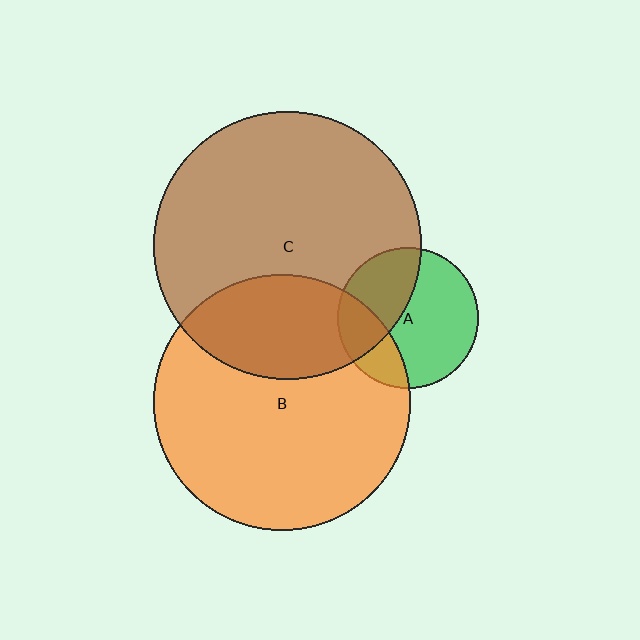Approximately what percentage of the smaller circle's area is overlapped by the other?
Approximately 25%.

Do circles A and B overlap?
Yes.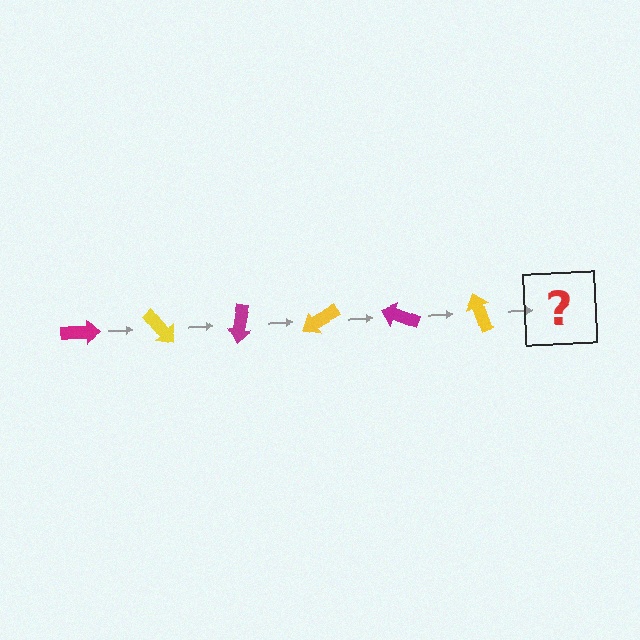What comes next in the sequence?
The next element should be a magenta arrow, rotated 300 degrees from the start.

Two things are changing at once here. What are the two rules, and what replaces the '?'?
The two rules are that it rotates 50 degrees each step and the color cycles through magenta and yellow. The '?' should be a magenta arrow, rotated 300 degrees from the start.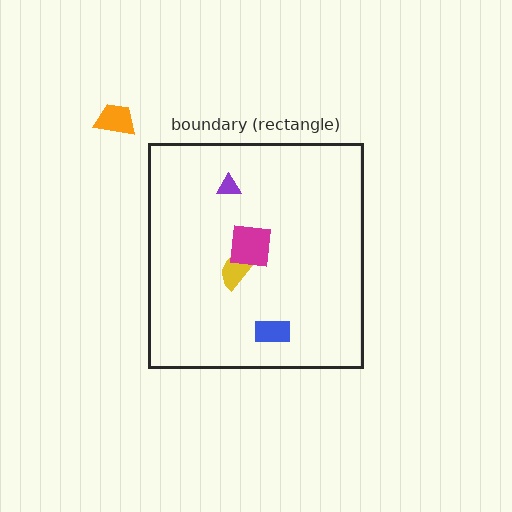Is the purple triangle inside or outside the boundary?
Inside.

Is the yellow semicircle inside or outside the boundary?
Inside.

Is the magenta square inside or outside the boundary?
Inside.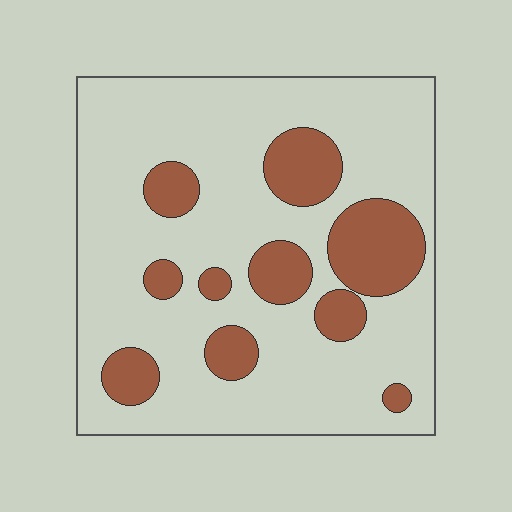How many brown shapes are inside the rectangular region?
10.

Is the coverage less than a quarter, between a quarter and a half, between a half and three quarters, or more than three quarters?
Less than a quarter.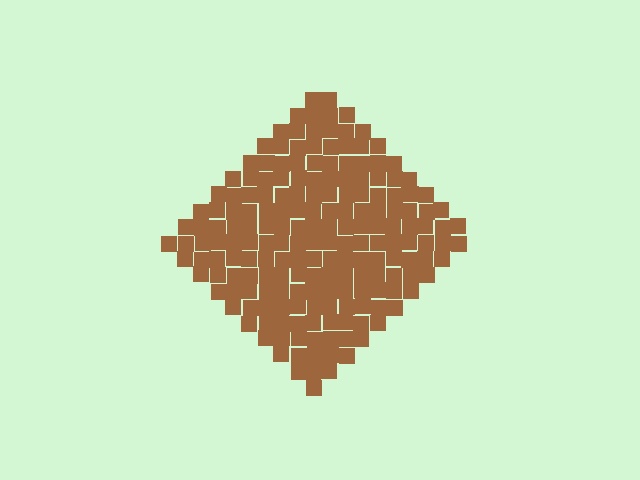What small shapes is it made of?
It is made of small squares.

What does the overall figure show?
The overall figure shows a diamond.